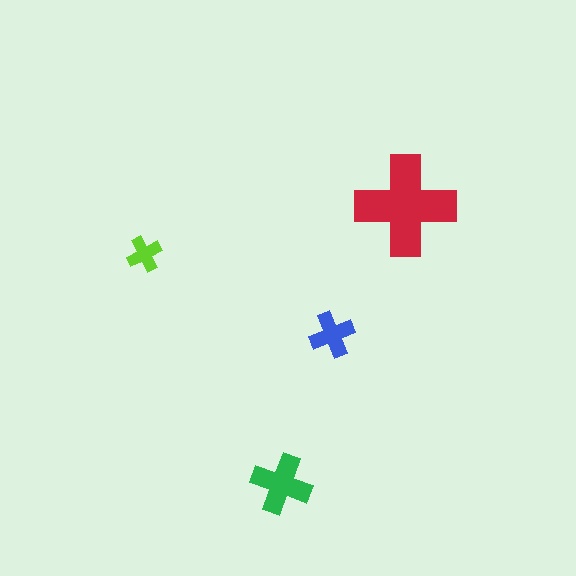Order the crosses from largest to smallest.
the red one, the green one, the blue one, the lime one.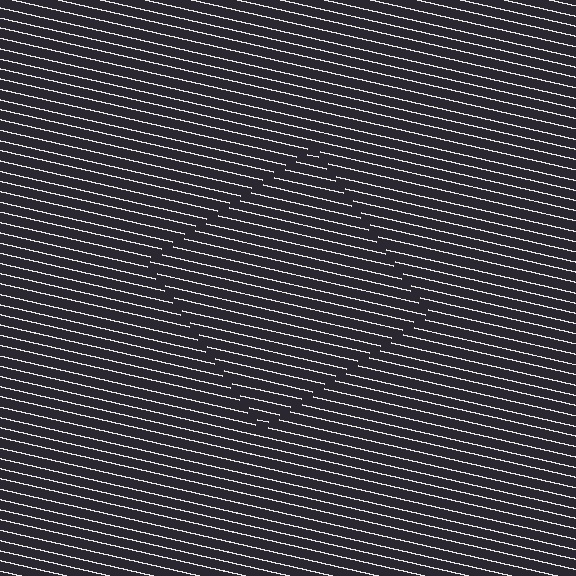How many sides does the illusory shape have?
4 sides — the line-ends trace a square.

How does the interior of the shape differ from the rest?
The interior of the shape contains the same grating, shifted by half a period — the contour is defined by the phase discontinuity where line-ends from the inner and outer gratings abut.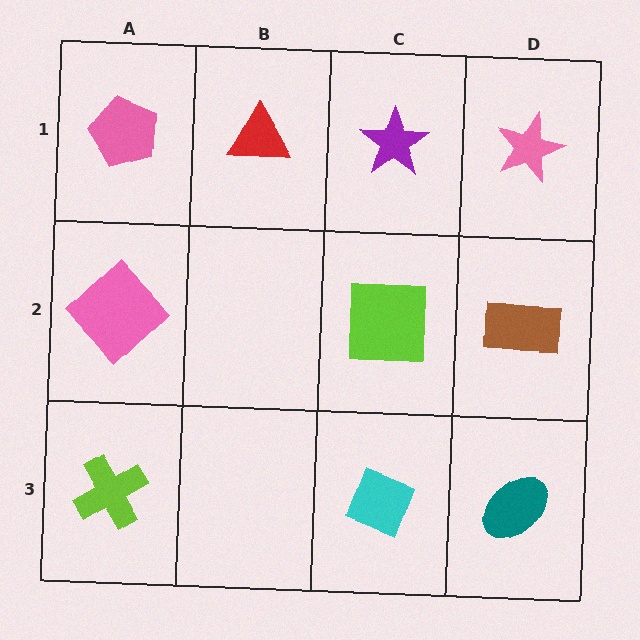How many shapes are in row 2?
3 shapes.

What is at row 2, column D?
A brown rectangle.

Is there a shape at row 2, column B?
No, that cell is empty.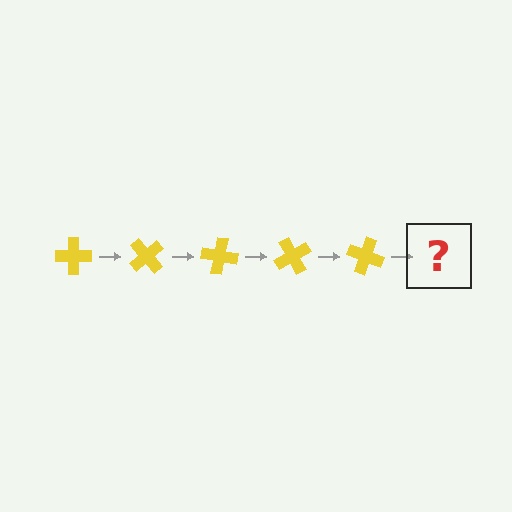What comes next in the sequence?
The next element should be a yellow cross rotated 250 degrees.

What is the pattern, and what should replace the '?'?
The pattern is that the cross rotates 50 degrees each step. The '?' should be a yellow cross rotated 250 degrees.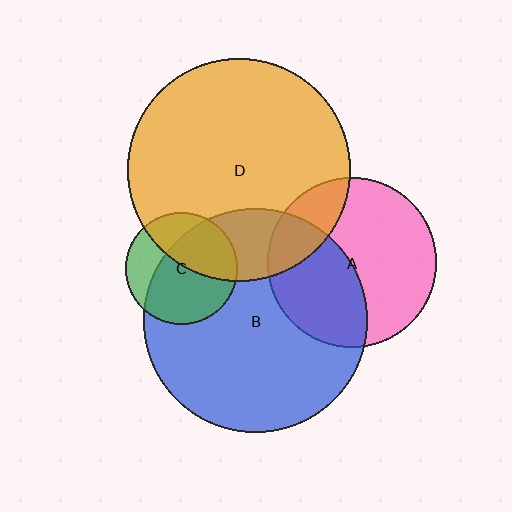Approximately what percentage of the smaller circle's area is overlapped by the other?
Approximately 20%.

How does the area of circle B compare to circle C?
Approximately 4.0 times.